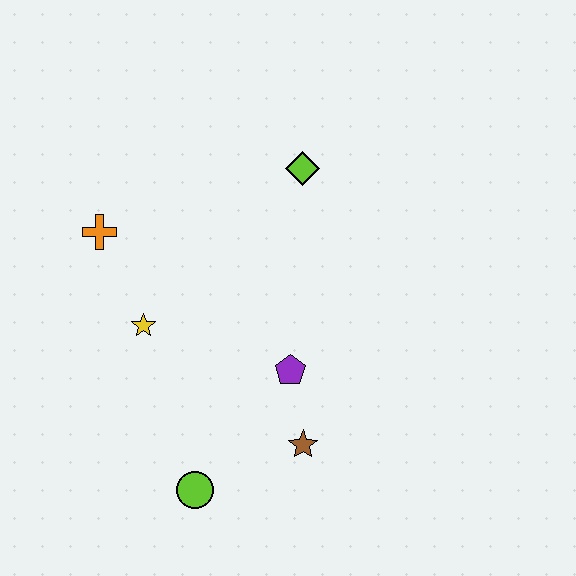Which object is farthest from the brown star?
The orange cross is farthest from the brown star.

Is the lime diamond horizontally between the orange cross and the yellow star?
No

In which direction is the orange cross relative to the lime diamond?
The orange cross is to the left of the lime diamond.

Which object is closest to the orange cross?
The yellow star is closest to the orange cross.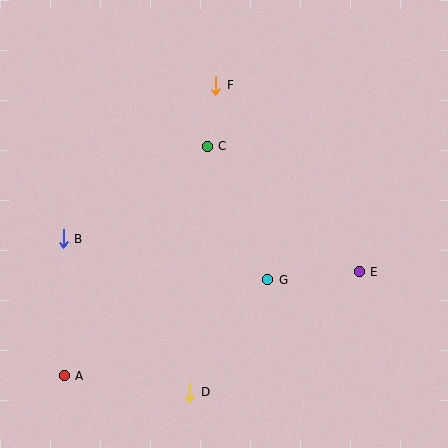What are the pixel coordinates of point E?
Point E is at (359, 272).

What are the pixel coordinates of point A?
Point A is at (64, 376).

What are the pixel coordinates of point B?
Point B is at (63, 239).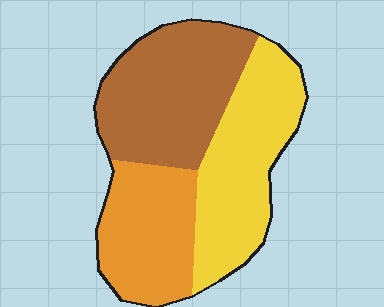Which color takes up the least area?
Orange, at roughly 25%.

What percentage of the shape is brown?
Brown takes up between a quarter and a half of the shape.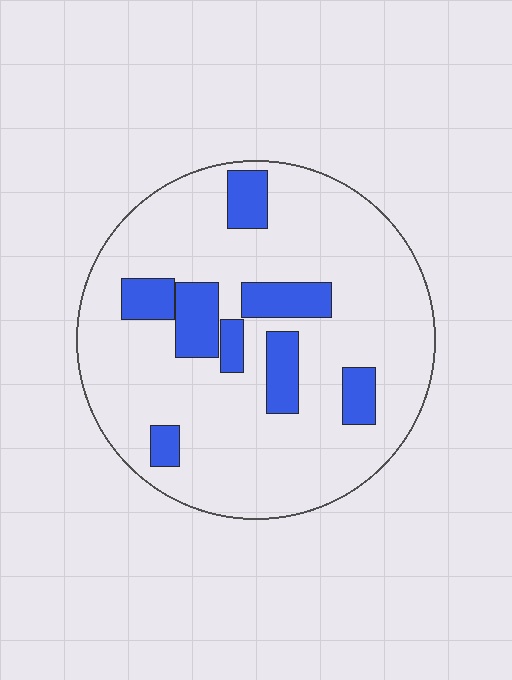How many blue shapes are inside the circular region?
8.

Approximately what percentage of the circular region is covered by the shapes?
Approximately 20%.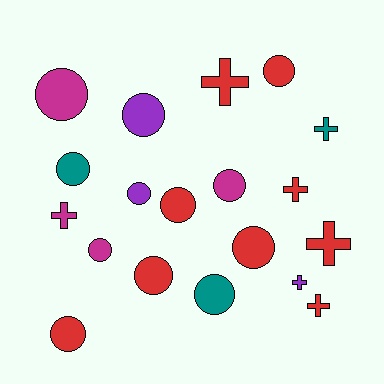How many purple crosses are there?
There is 1 purple cross.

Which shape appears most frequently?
Circle, with 12 objects.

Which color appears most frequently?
Red, with 9 objects.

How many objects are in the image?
There are 19 objects.